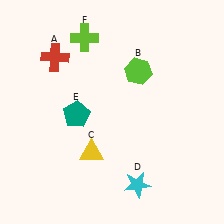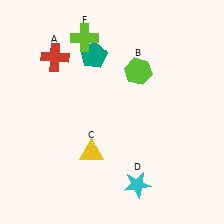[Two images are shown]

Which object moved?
The teal pentagon (E) moved up.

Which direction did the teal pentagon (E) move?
The teal pentagon (E) moved up.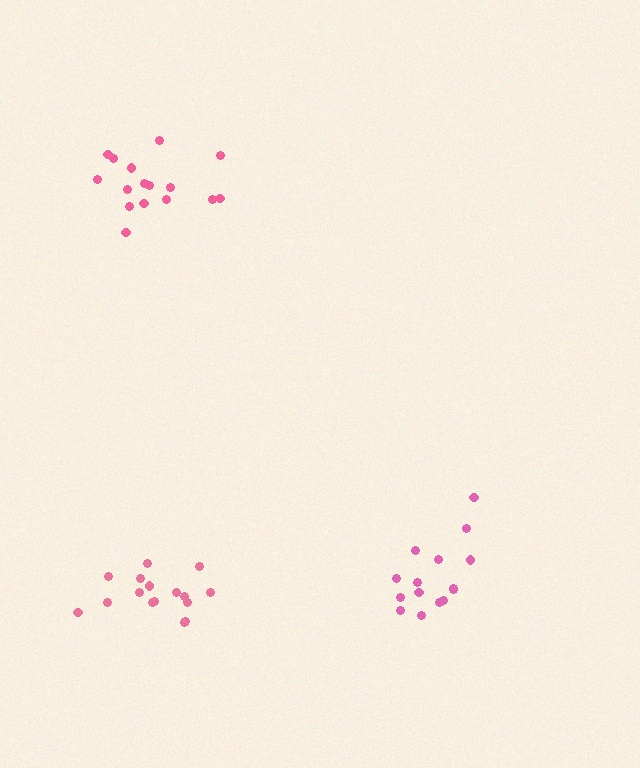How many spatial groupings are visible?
There are 3 spatial groupings.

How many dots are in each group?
Group 1: 15 dots, Group 2: 16 dots, Group 3: 16 dots (47 total).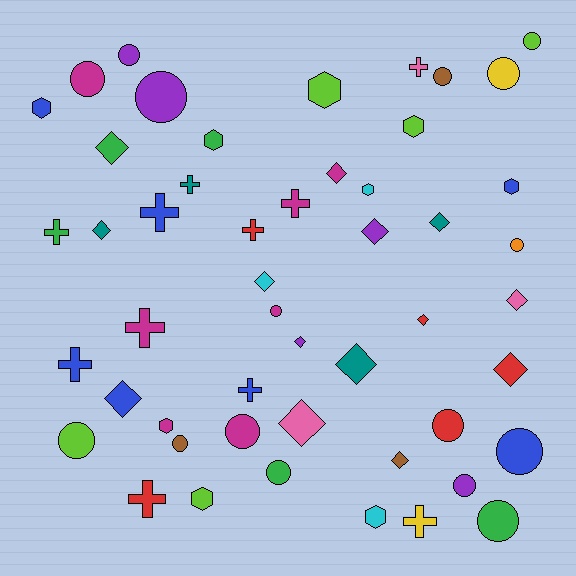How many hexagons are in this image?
There are 9 hexagons.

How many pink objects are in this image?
There are 3 pink objects.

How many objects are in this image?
There are 50 objects.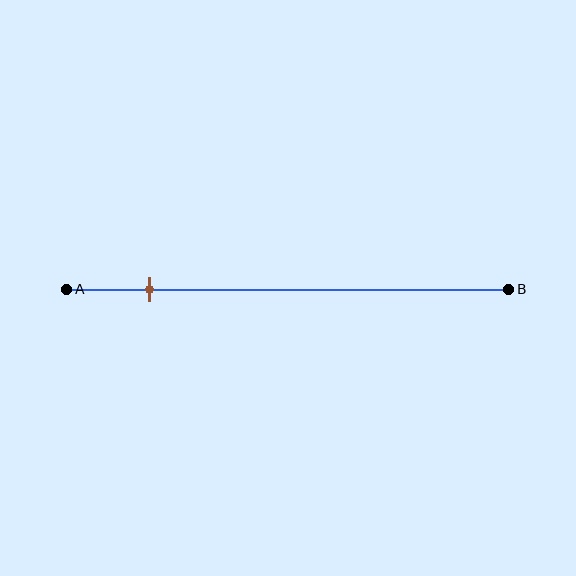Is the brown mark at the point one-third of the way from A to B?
No, the mark is at about 20% from A, not at the 33% one-third point.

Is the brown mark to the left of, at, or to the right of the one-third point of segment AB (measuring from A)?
The brown mark is to the left of the one-third point of segment AB.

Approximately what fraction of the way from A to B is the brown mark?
The brown mark is approximately 20% of the way from A to B.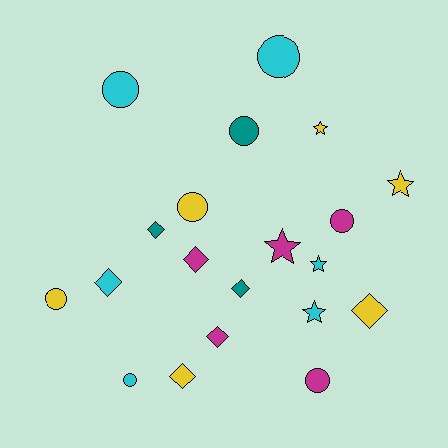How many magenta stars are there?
There is 1 magenta star.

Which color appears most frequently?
Yellow, with 6 objects.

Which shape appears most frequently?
Circle, with 8 objects.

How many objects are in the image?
There are 20 objects.